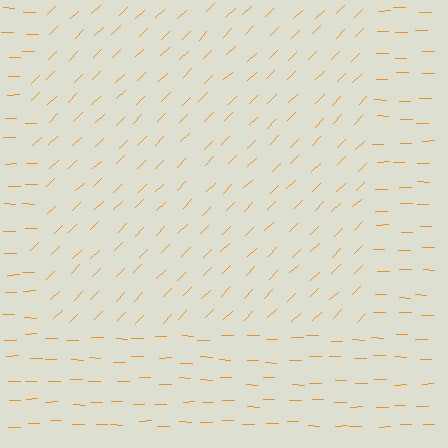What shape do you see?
I see a rectangle.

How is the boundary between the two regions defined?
The boundary is defined purely by a change in line orientation (approximately 45 degrees difference). All lines are the same color and thickness.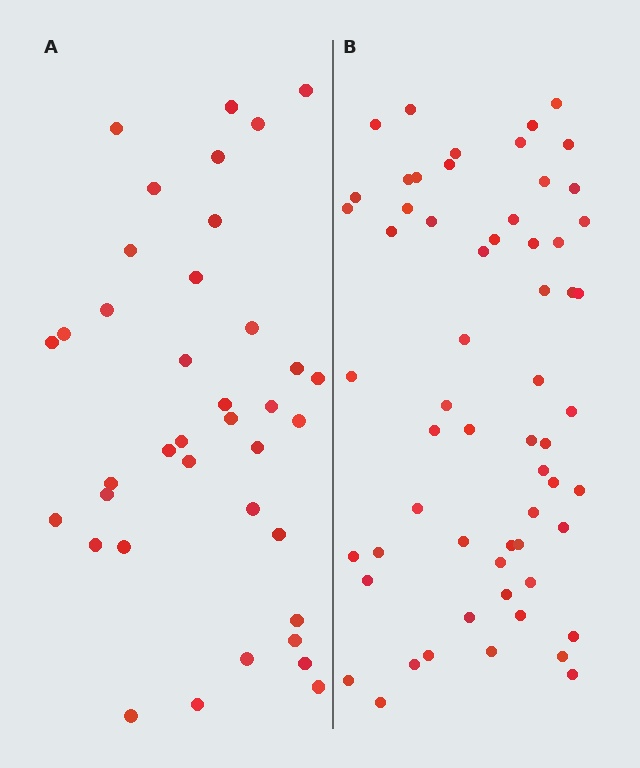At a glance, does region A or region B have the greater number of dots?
Region B (the right region) has more dots.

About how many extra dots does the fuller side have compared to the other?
Region B has approximately 20 more dots than region A.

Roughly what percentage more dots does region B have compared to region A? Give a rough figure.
About 60% more.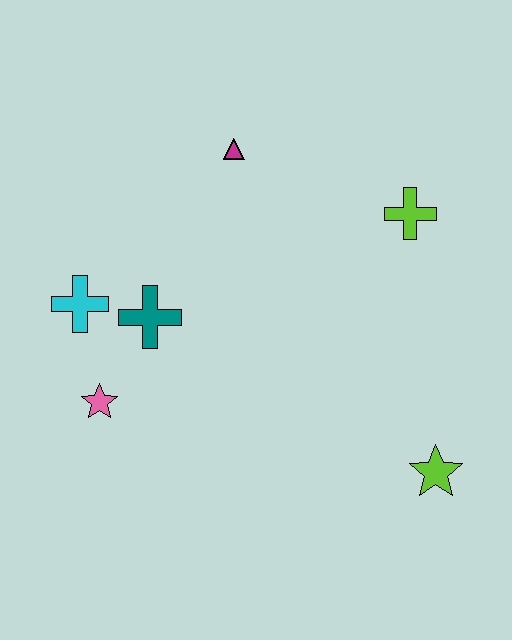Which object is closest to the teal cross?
The cyan cross is closest to the teal cross.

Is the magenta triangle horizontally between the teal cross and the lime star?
Yes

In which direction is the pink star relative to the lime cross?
The pink star is to the left of the lime cross.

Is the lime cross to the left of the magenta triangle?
No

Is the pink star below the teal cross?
Yes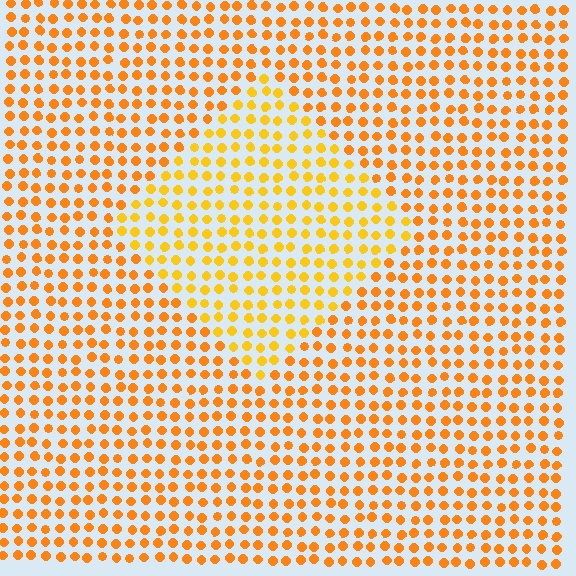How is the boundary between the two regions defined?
The boundary is defined purely by a slight shift in hue (about 18 degrees). Spacing, size, and orientation are identical on both sides.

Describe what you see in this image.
The image is filled with small orange elements in a uniform arrangement. A diamond-shaped region is visible where the elements are tinted to a slightly different hue, forming a subtle color boundary.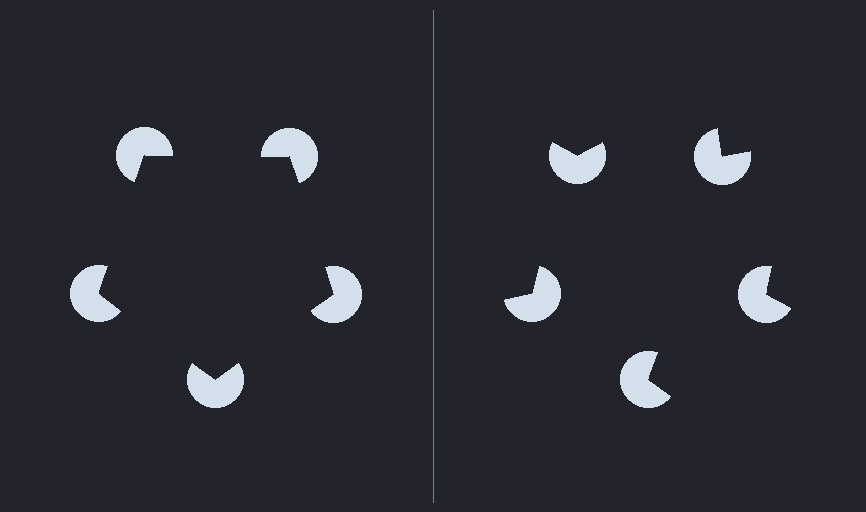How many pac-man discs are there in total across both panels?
10 — 5 on each side.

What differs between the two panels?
The pac-man discs are positioned identically on both sides; only the wedge orientations differ. On the left they align to a pentagon; on the right they are misaligned.